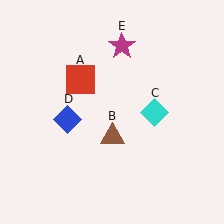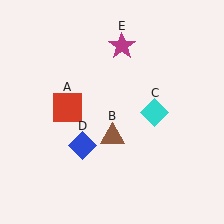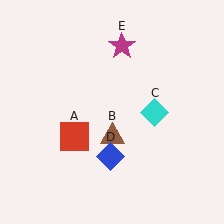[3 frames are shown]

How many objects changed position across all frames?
2 objects changed position: red square (object A), blue diamond (object D).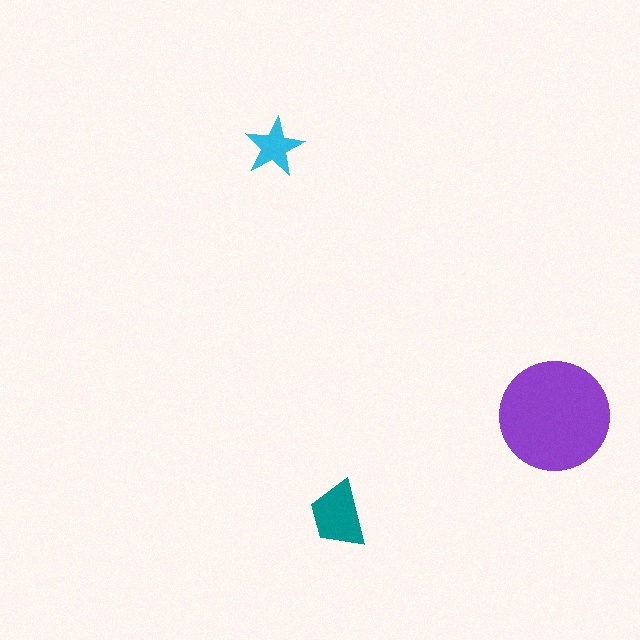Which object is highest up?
The cyan star is topmost.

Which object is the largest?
The purple circle.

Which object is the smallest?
The cyan star.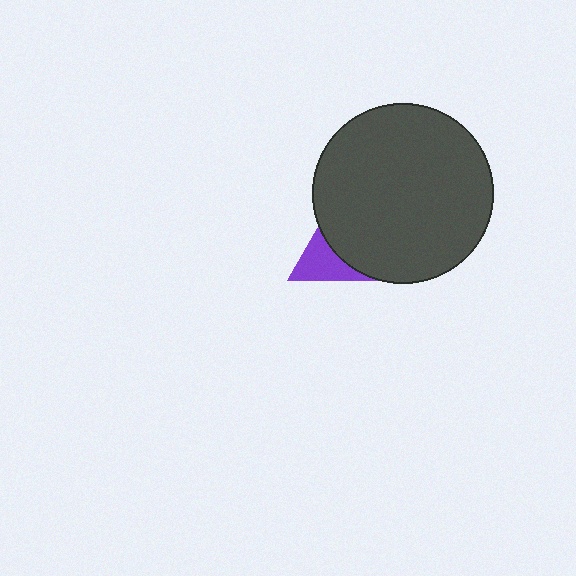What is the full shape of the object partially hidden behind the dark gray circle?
The partially hidden object is a purple triangle.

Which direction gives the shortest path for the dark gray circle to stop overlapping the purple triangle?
Moving toward the upper-right gives the shortest separation.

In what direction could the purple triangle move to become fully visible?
The purple triangle could move toward the lower-left. That would shift it out from behind the dark gray circle entirely.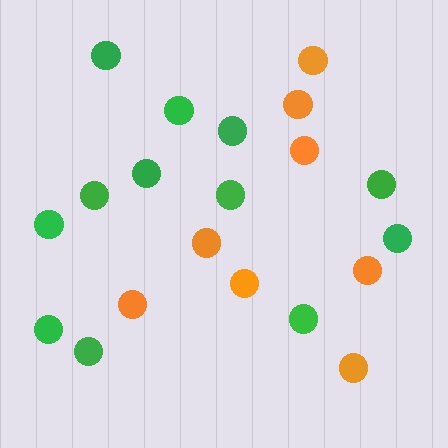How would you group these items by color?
There are 2 groups: one group of orange circles (8) and one group of green circles (12).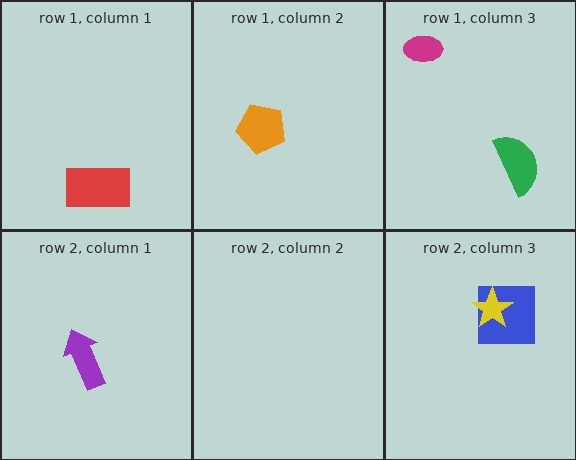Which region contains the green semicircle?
The row 1, column 3 region.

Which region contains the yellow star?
The row 2, column 3 region.